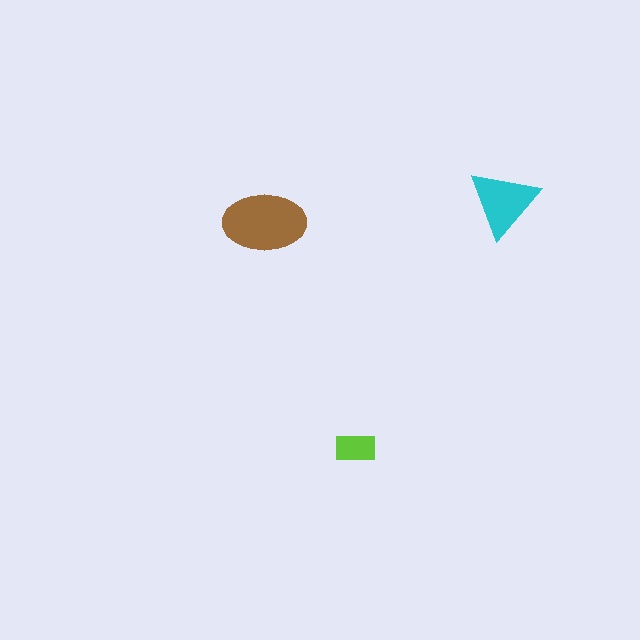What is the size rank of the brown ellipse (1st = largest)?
1st.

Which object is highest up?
The cyan triangle is topmost.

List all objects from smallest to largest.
The lime rectangle, the cyan triangle, the brown ellipse.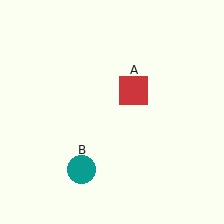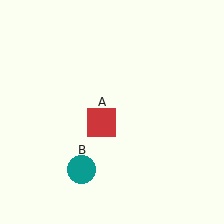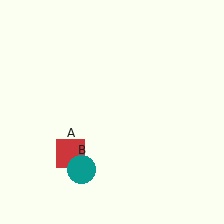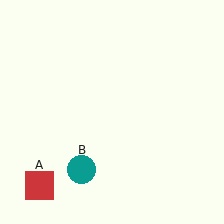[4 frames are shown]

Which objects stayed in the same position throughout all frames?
Teal circle (object B) remained stationary.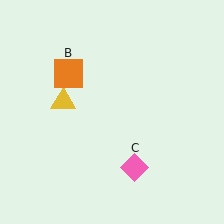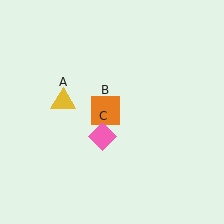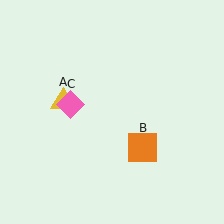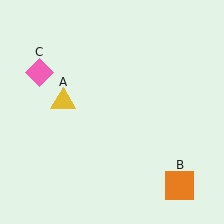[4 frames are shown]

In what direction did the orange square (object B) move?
The orange square (object B) moved down and to the right.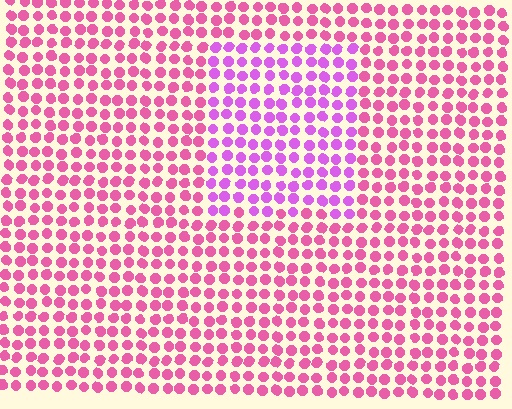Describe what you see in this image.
The image is filled with small pink elements in a uniform arrangement. A rectangle-shaped region is visible where the elements are tinted to a slightly different hue, forming a subtle color boundary.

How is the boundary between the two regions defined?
The boundary is defined purely by a slight shift in hue (about 35 degrees). Spacing, size, and orientation are identical on both sides.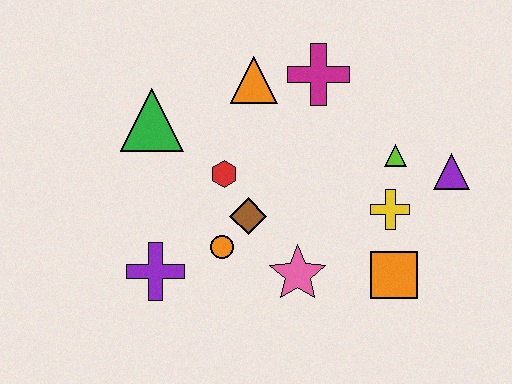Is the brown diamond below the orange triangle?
Yes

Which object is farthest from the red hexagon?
The purple triangle is farthest from the red hexagon.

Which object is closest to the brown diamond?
The orange circle is closest to the brown diamond.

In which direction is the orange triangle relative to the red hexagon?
The orange triangle is above the red hexagon.